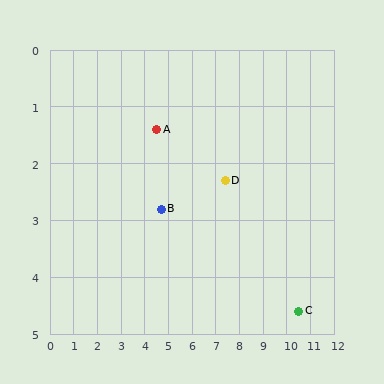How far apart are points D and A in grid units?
Points D and A are about 3.0 grid units apart.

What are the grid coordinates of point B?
Point B is at approximately (4.7, 2.8).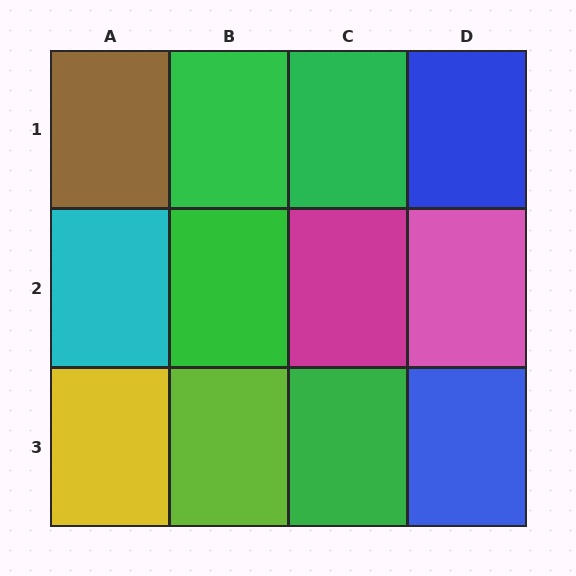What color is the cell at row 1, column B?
Green.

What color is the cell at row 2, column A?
Cyan.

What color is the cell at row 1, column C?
Green.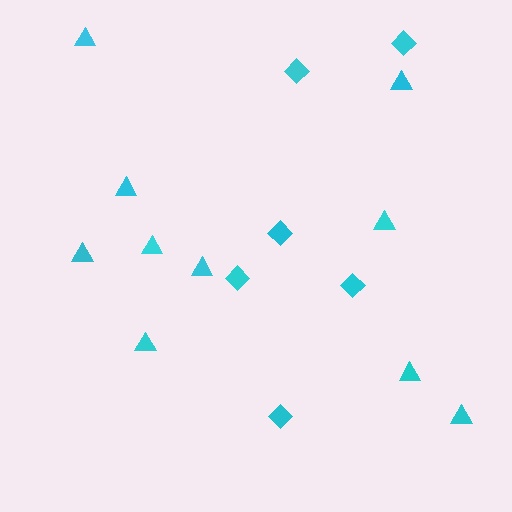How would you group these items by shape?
There are 2 groups: one group of triangles (10) and one group of diamonds (6).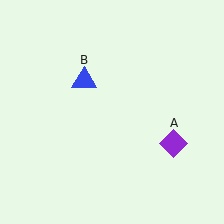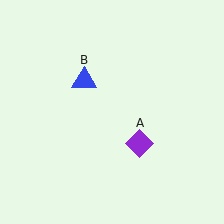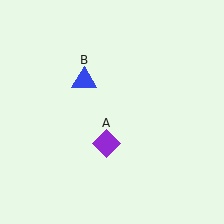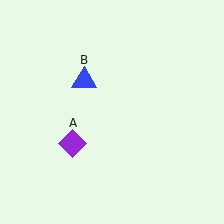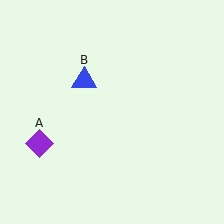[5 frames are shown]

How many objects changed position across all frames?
1 object changed position: purple diamond (object A).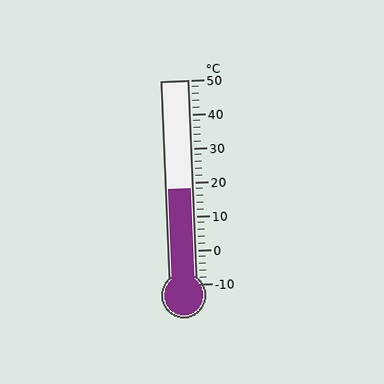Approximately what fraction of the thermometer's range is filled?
The thermometer is filled to approximately 45% of its range.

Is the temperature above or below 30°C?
The temperature is below 30°C.